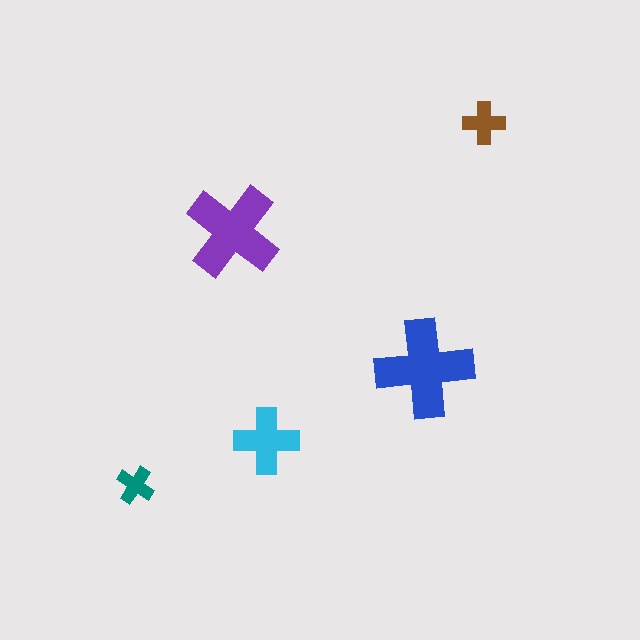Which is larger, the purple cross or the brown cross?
The purple one.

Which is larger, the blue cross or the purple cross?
The blue one.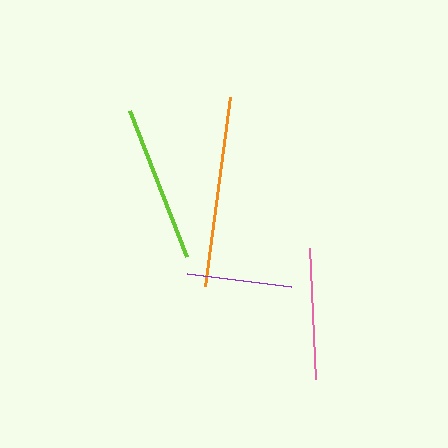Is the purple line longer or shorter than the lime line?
The lime line is longer than the purple line.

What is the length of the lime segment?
The lime segment is approximately 157 pixels long.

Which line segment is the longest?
The orange line is the longest at approximately 191 pixels.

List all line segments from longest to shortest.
From longest to shortest: orange, lime, pink, purple.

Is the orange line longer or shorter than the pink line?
The orange line is longer than the pink line.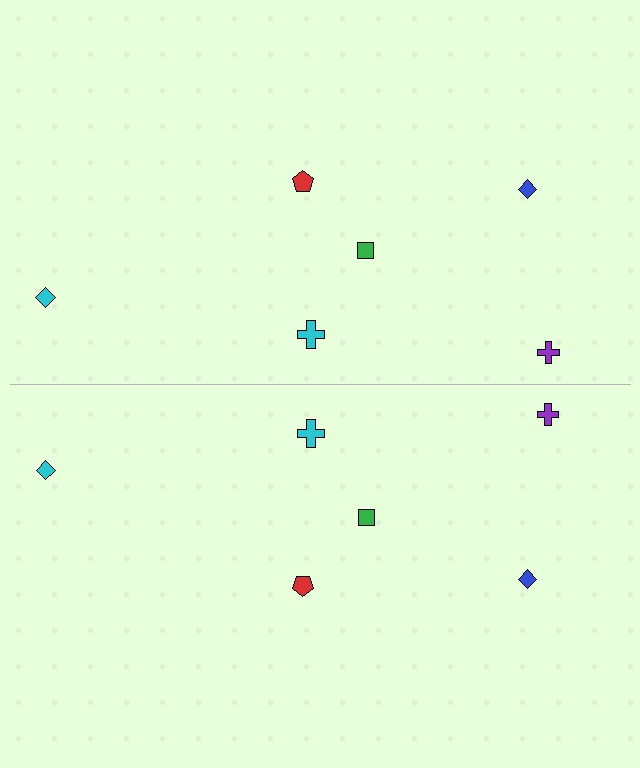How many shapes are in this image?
There are 12 shapes in this image.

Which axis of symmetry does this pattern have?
The pattern has a horizontal axis of symmetry running through the center of the image.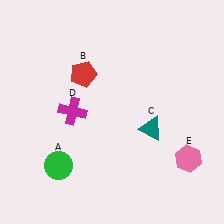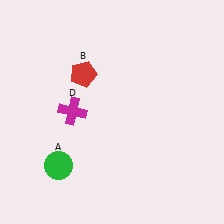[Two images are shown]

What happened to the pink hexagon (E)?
The pink hexagon (E) was removed in Image 2. It was in the bottom-right area of Image 1.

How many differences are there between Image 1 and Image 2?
There are 2 differences between the two images.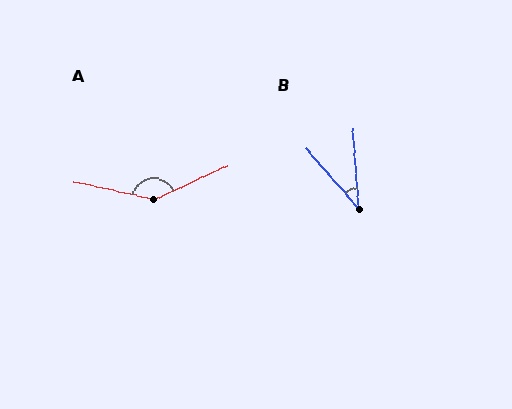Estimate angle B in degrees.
Approximately 37 degrees.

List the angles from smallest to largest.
B (37°), A (142°).